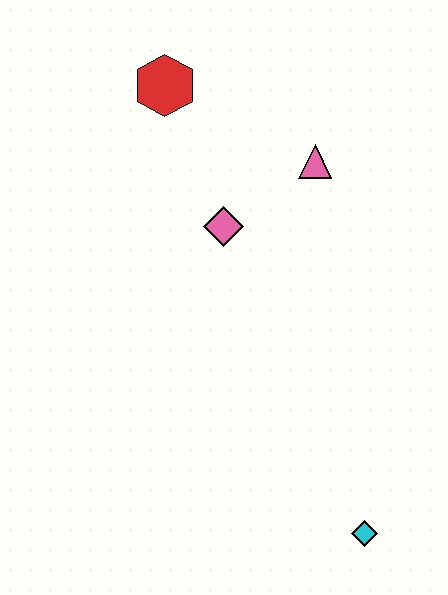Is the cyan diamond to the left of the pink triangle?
No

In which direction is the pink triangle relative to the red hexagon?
The pink triangle is to the right of the red hexagon.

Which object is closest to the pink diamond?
The pink triangle is closest to the pink diamond.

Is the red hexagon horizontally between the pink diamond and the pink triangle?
No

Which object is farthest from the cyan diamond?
The red hexagon is farthest from the cyan diamond.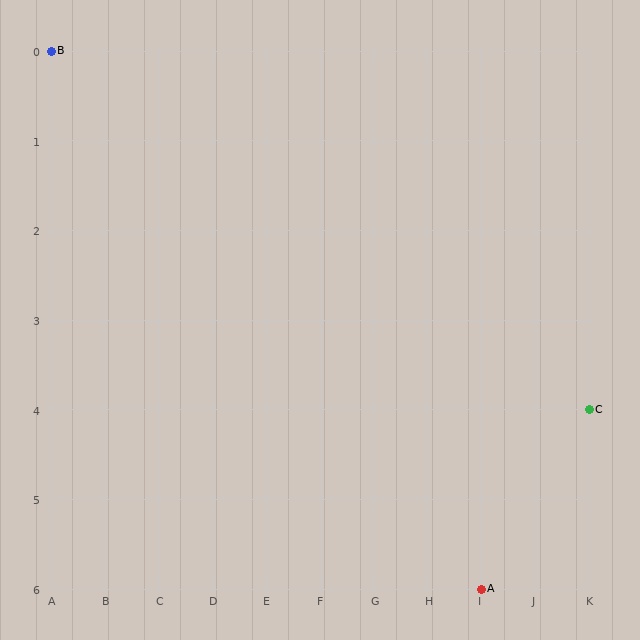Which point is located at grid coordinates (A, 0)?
Point B is at (A, 0).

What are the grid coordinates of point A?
Point A is at grid coordinates (I, 6).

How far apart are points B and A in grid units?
Points B and A are 8 columns and 6 rows apart (about 10.0 grid units diagonally).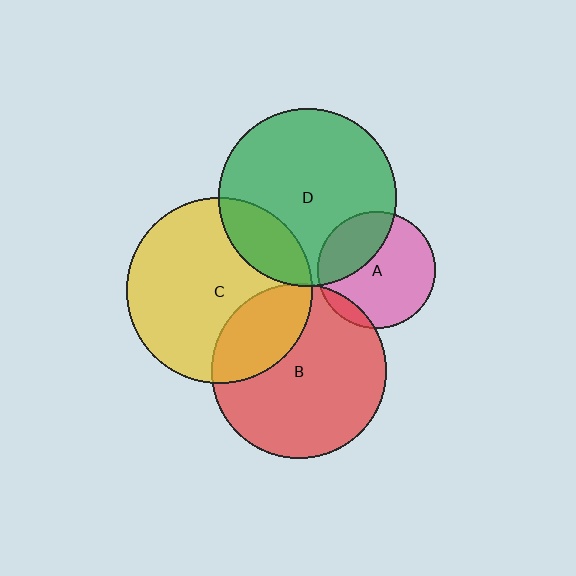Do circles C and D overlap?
Yes.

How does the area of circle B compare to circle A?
Approximately 2.2 times.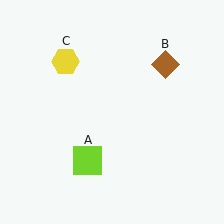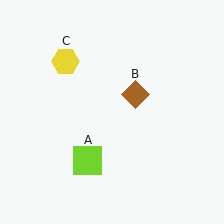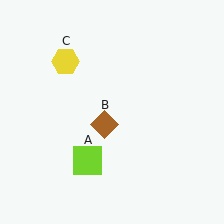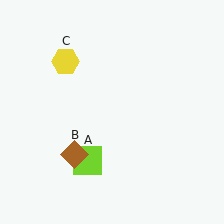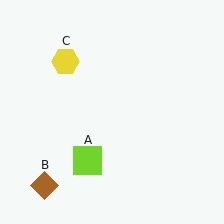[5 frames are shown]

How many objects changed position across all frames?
1 object changed position: brown diamond (object B).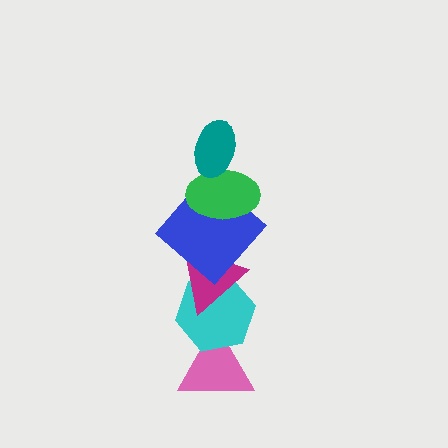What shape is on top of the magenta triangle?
The blue diamond is on top of the magenta triangle.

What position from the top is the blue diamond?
The blue diamond is 3rd from the top.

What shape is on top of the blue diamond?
The green ellipse is on top of the blue diamond.